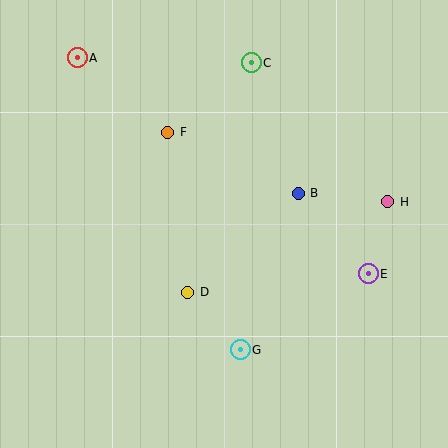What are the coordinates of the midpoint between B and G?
The midpoint between B and G is at (269, 272).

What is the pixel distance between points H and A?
The distance between H and A is 343 pixels.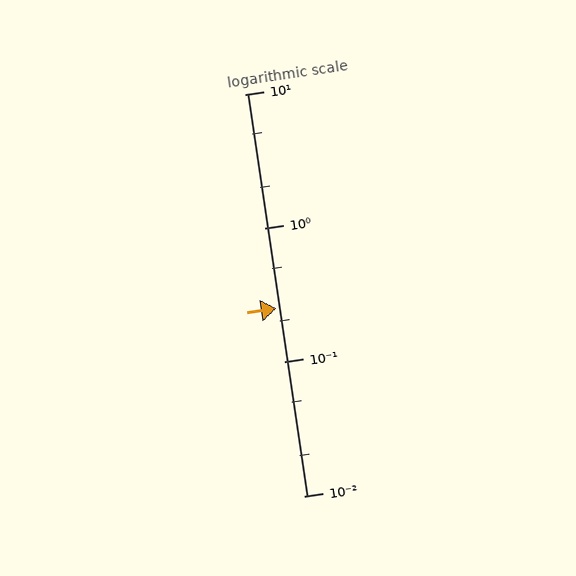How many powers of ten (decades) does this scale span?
The scale spans 3 decades, from 0.01 to 10.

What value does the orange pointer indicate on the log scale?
The pointer indicates approximately 0.25.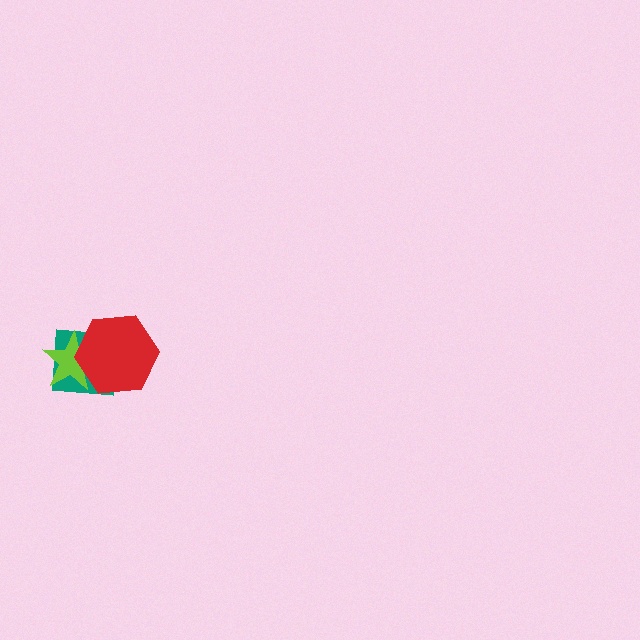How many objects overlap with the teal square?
2 objects overlap with the teal square.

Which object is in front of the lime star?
The red hexagon is in front of the lime star.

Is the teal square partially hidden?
Yes, it is partially covered by another shape.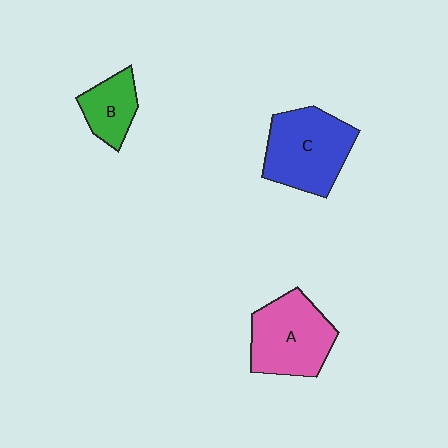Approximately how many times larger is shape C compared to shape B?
Approximately 1.9 times.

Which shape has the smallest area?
Shape B (green).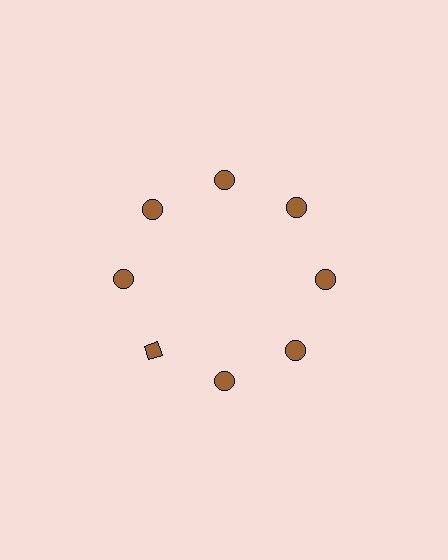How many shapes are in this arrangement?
There are 8 shapes arranged in a ring pattern.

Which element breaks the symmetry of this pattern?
The brown diamond at roughly the 8 o'clock position breaks the symmetry. All other shapes are brown circles.